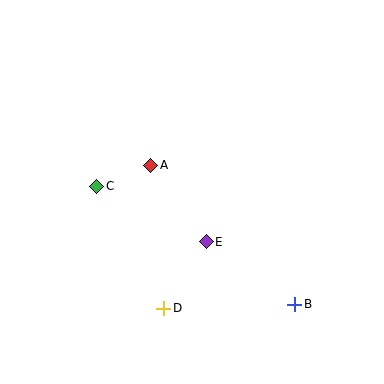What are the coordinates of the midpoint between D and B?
The midpoint between D and B is at (229, 306).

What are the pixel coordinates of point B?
Point B is at (295, 304).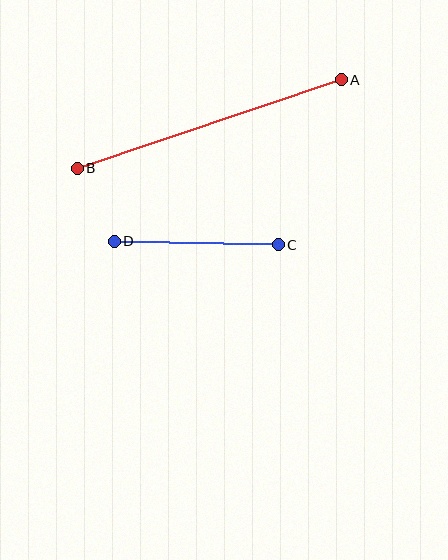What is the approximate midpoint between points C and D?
The midpoint is at approximately (196, 243) pixels.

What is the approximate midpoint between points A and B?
The midpoint is at approximately (209, 124) pixels.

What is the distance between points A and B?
The distance is approximately 279 pixels.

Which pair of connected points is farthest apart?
Points A and B are farthest apart.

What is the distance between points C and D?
The distance is approximately 164 pixels.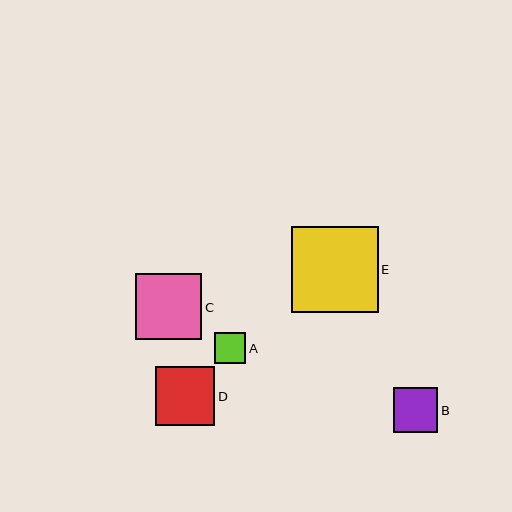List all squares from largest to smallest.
From largest to smallest: E, C, D, B, A.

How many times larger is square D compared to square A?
Square D is approximately 1.9 times the size of square A.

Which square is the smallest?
Square A is the smallest with a size of approximately 31 pixels.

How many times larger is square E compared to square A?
Square E is approximately 2.8 times the size of square A.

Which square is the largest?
Square E is the largest with a size of approximately 87 pixels.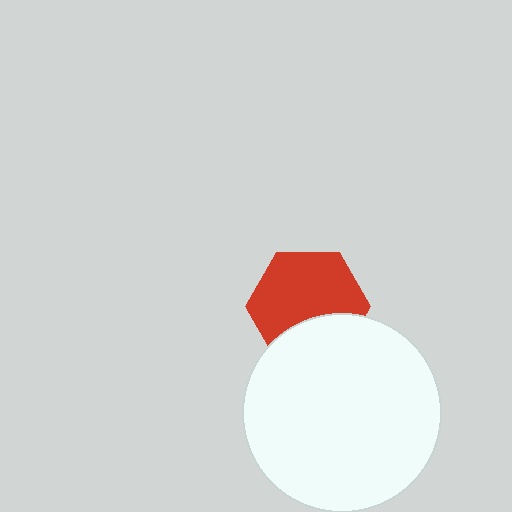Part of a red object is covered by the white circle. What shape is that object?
It is a hexagon.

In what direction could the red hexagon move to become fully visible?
The red hexagon could move up. That would shift it out from behind the white circle entirely.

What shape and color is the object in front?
The object in front is a white circle.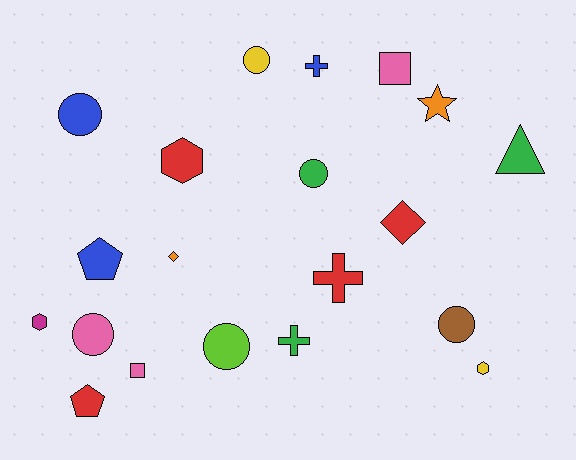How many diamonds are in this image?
There are 2 diamonds.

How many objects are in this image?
There are 20 objects.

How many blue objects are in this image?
There are 3 blue objects.